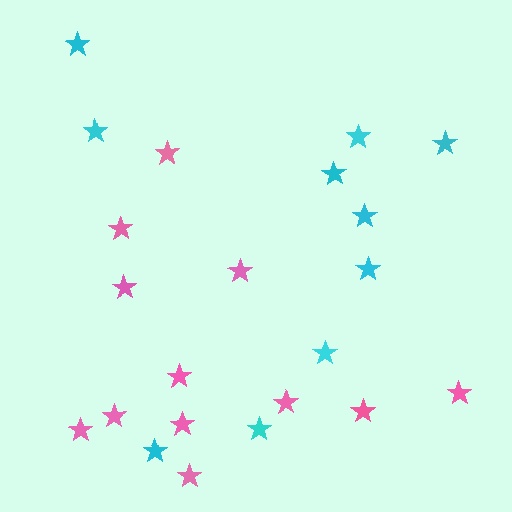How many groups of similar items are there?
There are 2 groups: one group of pink stars (12) and one group of cyan stars (10).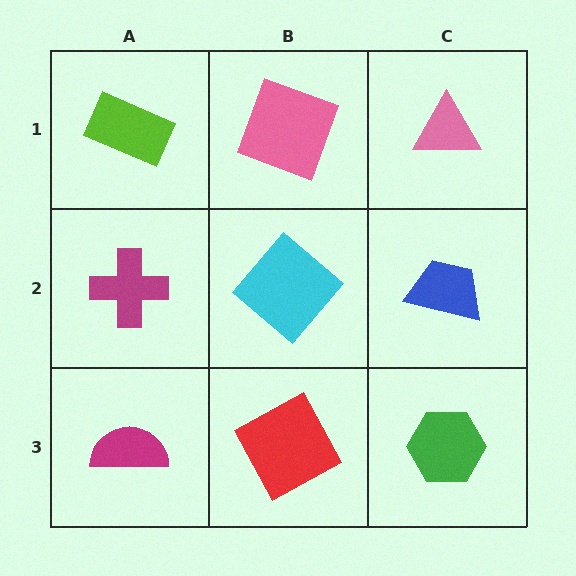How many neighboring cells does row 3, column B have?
3.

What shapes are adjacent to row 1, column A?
A magenta cross (row 2, column A), a pink square (row 1, column B).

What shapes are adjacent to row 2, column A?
A lime rectangle (row 1, column A), a magenta semicircle (row 3, column A), a cyan diamond (row 2, column B).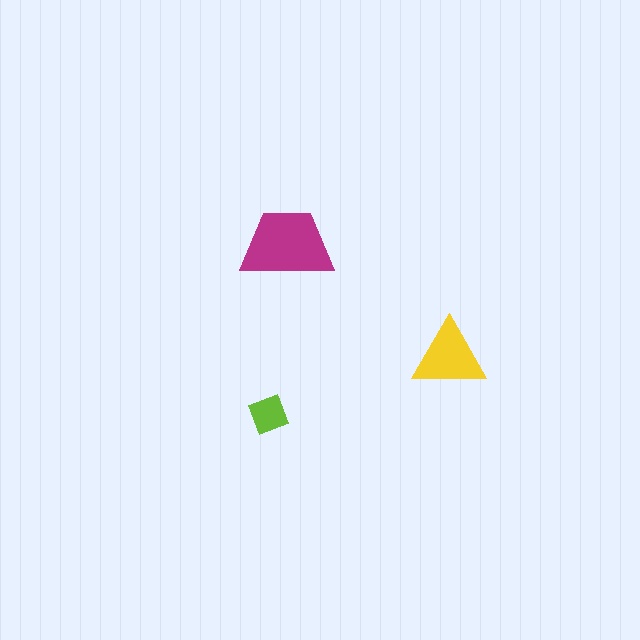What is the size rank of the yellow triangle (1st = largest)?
2nd.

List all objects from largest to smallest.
The magenta trapezoid, the yellow triangle, the lime diamond.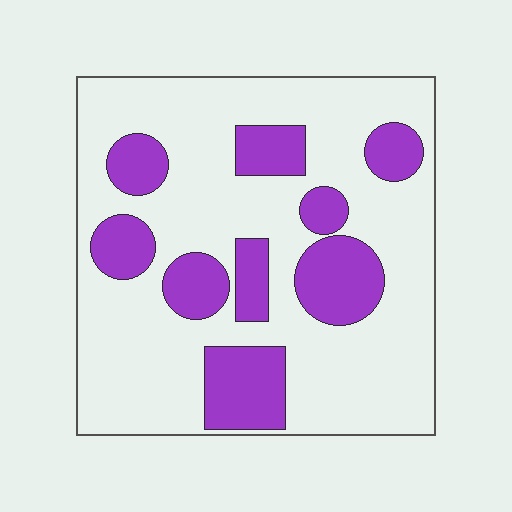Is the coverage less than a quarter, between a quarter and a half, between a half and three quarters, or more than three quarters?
Between a quarter and a half.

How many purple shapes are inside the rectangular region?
9.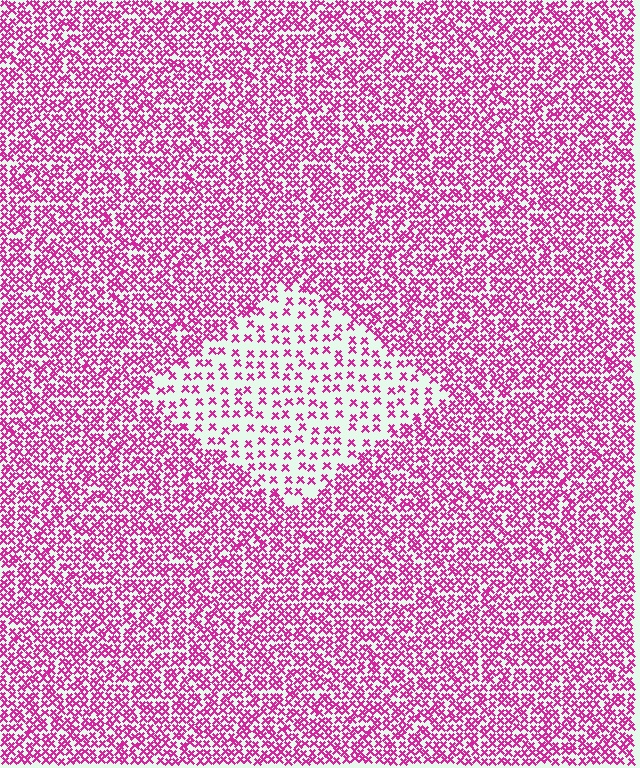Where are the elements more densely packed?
The elements are more densely packed outside the diamond boundary.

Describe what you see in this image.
The image contains small magenta elements arranged at two different densities. A diamond-shaped region is visible where the elements are less densely packed than the surrounding area.